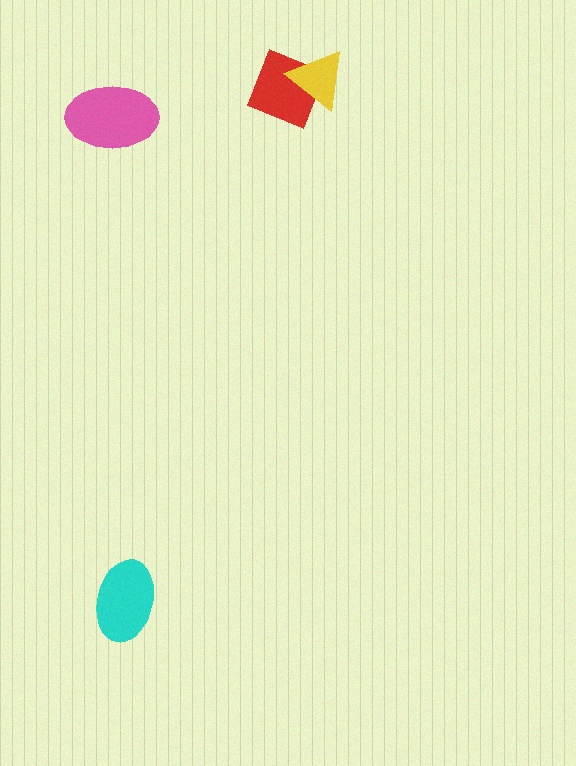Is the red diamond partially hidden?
Yes, it is partially covered by another shape.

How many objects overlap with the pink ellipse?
0 objects overlap with the pink ellipse.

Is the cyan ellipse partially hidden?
No, no other shape covers it.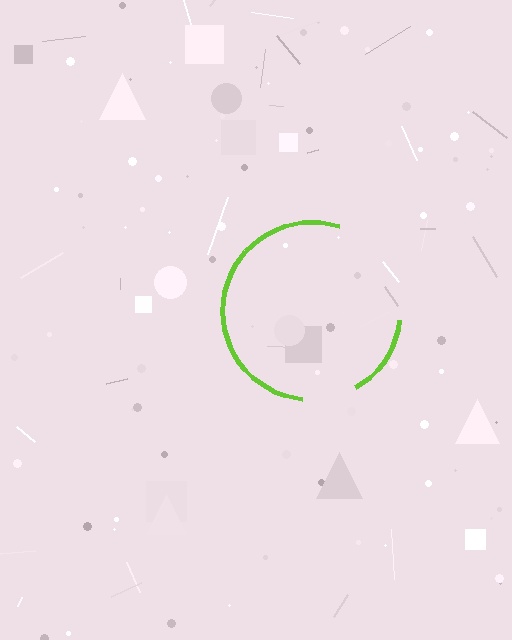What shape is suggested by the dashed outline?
The dashed outline suggests a circle.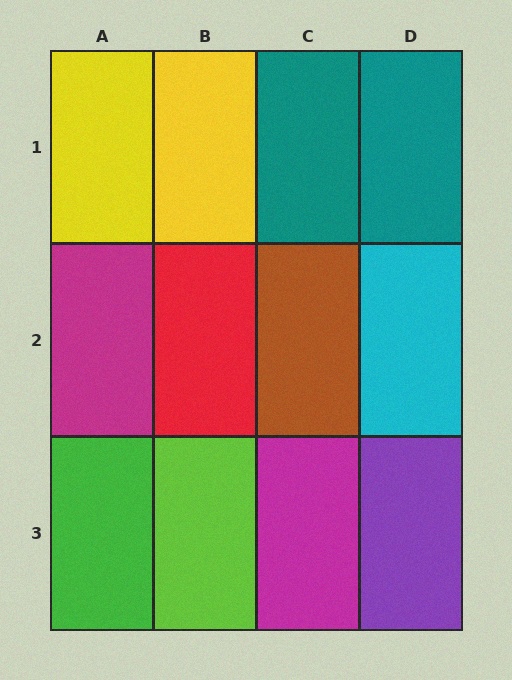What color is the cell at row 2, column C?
Brown.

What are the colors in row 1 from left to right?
Yellow, yellow, teal, teal.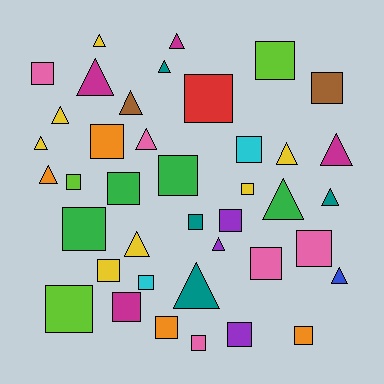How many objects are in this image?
There are 40 objects.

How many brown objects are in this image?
There are 2 brown objects.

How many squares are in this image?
There are 23 squares.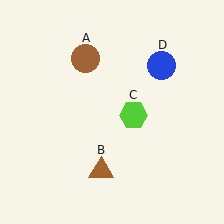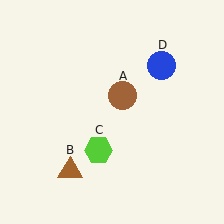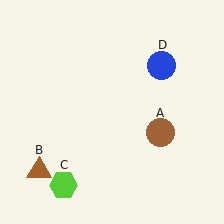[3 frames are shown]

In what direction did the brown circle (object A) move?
The brown circle (object A) moved down and to the right.